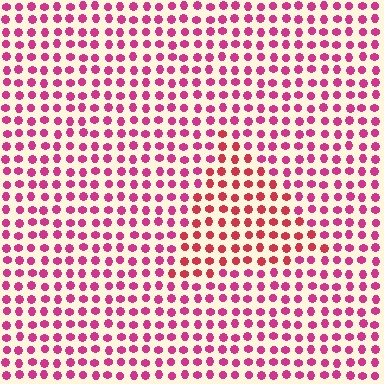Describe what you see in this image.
The image is filled with small magenta elements in a uniform arrangement. A triangle-shaped region is visible where the elements are tinted to a slightly different hue, forming a subtle color boundary.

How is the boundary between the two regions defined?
The boundary is defined purely by a slight shift in hue (about 27 degrees). Spacing, size, and orientation are identical on both sides.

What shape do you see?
I see a triangle.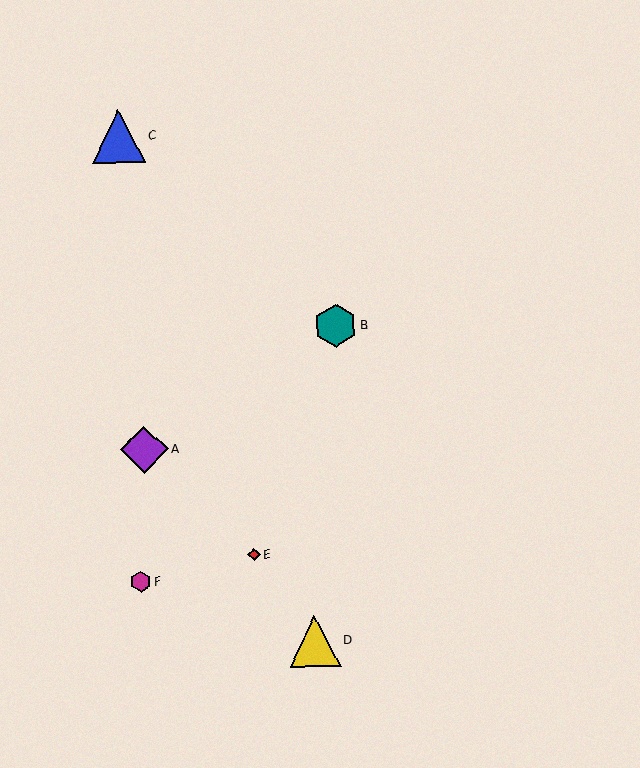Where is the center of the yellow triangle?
The center of the yellow triangle is at (315, 641).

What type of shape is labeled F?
Shape F is a magenta hexagon.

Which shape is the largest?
The blue triangle (labeled C) is the largest.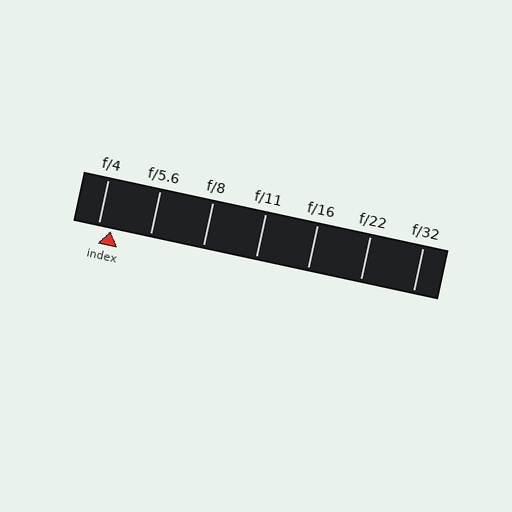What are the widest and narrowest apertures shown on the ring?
The widest aperture shown is f/4 and the narrowest is f/32.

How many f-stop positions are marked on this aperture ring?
There are 7 f-stop positions marked.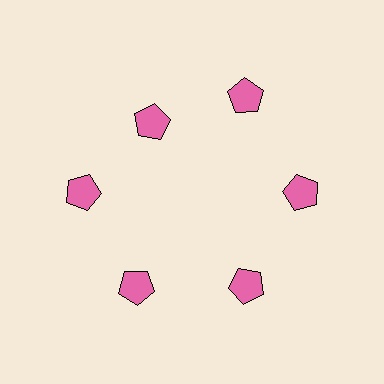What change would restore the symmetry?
The symmetry would be restored by moving it outward, back onto the ring so that all 6 pentagons sit at equal angles and equal distance from the center.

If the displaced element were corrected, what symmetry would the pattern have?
It would have 6-fold rotational symmetry — the pattern would map onto itself every 60 degrees.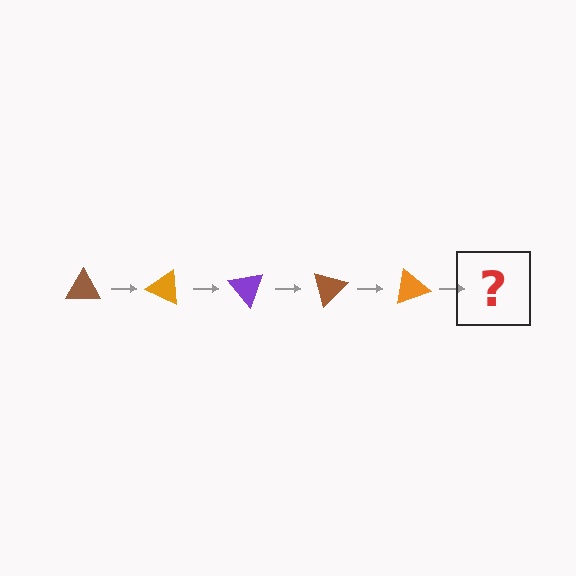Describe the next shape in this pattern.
It should be a purple triangle, rotated 125 degrees from the start.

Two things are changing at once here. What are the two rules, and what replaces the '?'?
The two rules are that it rotates 25 degrees each step and the color cycles through brown, orange, and purple. The '?' should be a purple triangle, rotated 125 degrees from the start.